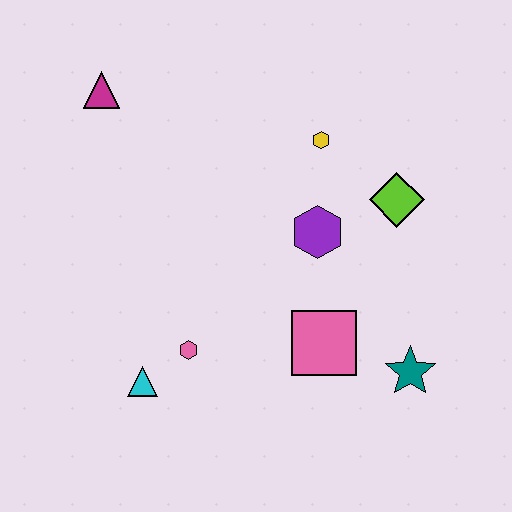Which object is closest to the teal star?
The pink square is closest to the teal star.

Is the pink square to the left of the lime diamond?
Yes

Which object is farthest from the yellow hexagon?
The cyan triangle is farthest from the yellow hexagon.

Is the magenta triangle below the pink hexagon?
No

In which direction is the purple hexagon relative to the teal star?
The purple hexagon is above the teal star.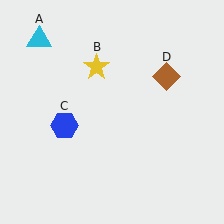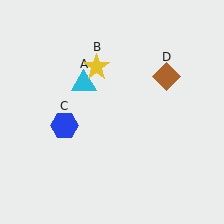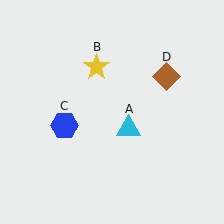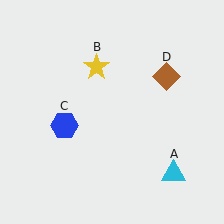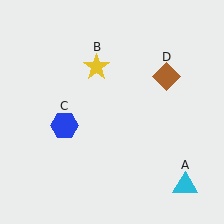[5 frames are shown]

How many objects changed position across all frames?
1 object changed position: cyan triangle (object A).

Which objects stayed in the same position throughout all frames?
Yellow star (object B) and blue hexagon (object C) and brown diamond (object D) remained stationary.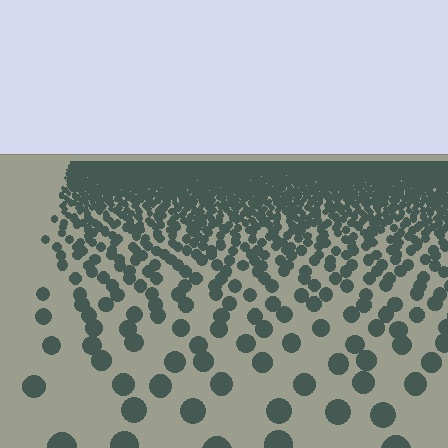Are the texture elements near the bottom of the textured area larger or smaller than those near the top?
Larger. Near the bottom, elements are closer to the viewer and appear at a bigger on-screen size.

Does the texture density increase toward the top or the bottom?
Density increases toward the top.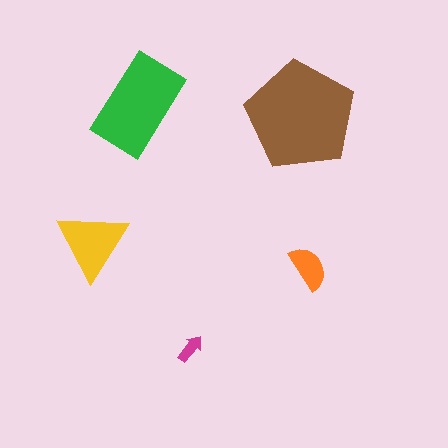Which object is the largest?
The brown pentagon.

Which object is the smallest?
The magenta arrow.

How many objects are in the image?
There are 5 objects in the image.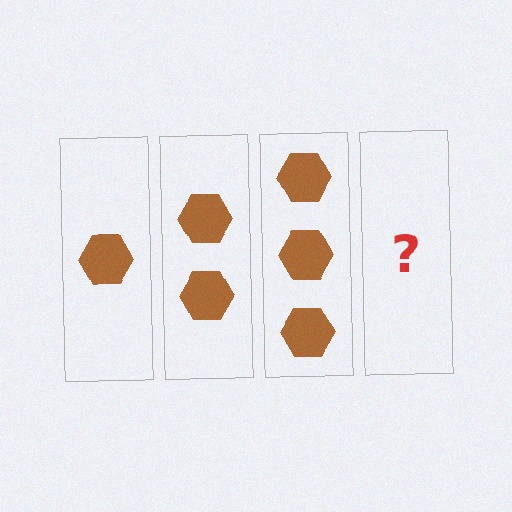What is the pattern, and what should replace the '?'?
The pattern is that each step adds one more hexagon. The '?' should be 4 hexagons.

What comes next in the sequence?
The next element should be 4 hexagons.